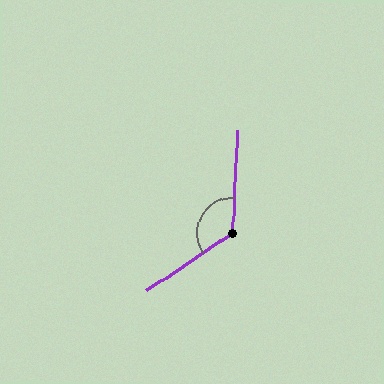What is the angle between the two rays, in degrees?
Approximately 126 degrees.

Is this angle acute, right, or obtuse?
It is obtuse.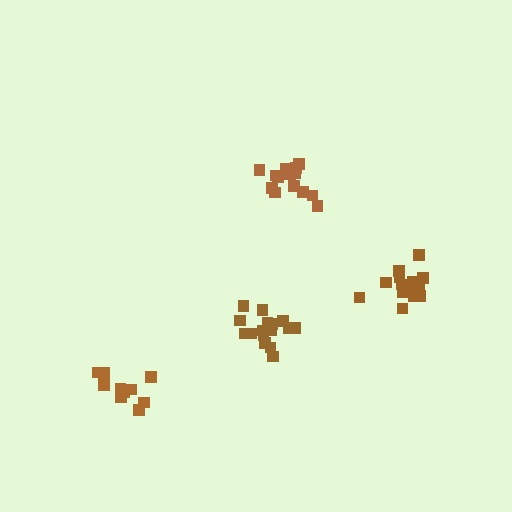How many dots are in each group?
Group 1: 14 dots, Group 2: 14 dots, Group 3: 16 dots, Group 4: 10 dots (54 total).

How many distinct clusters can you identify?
There are 4 distinct clusters.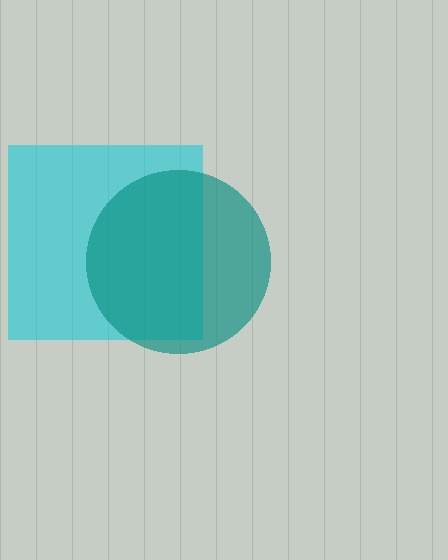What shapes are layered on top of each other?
The layered shapes are: a cyan square, a teal circle.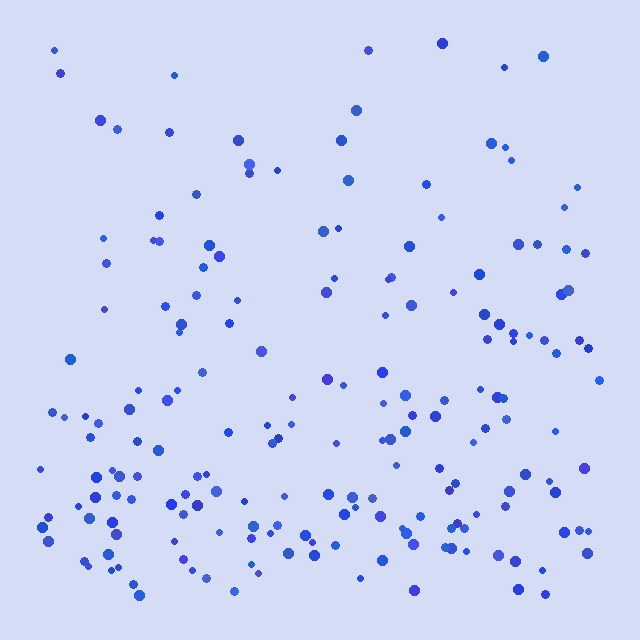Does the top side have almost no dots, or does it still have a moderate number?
Still a moderate number, just noticeably fewer than the bottom.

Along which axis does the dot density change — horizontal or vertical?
Vertical.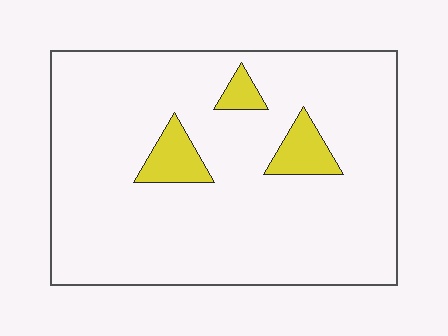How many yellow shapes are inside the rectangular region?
3.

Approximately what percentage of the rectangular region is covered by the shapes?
Approximately 10%.